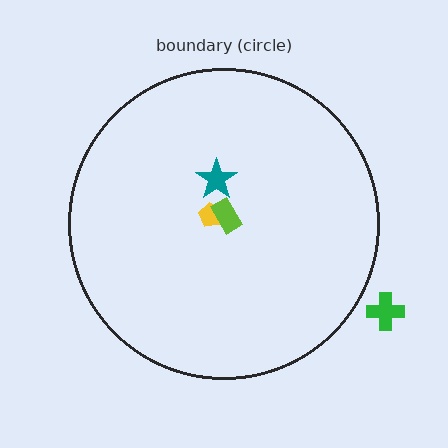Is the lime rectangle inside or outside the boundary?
Inside.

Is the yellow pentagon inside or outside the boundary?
Inside.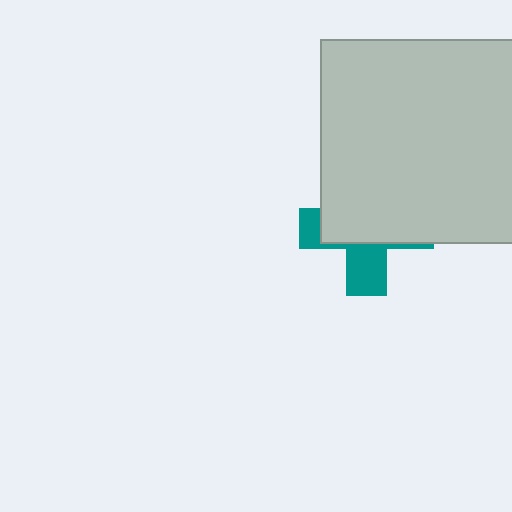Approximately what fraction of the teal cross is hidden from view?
Roughly 64% of the teal cross is hidden behind the light gray square.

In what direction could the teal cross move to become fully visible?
The teal cross could move down. That would shift it out from behind the light gray square entirely.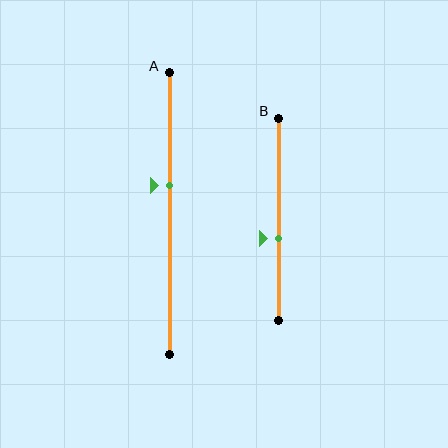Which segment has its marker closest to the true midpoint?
Segment B has its marker closest to the true midpoint.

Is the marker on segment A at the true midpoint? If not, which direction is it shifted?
No, the marker on segment A is shifted upward by about 10% of the segment length.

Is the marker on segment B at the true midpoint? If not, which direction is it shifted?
No, the marker on segment B is shifted downward by about 10% of the segment length.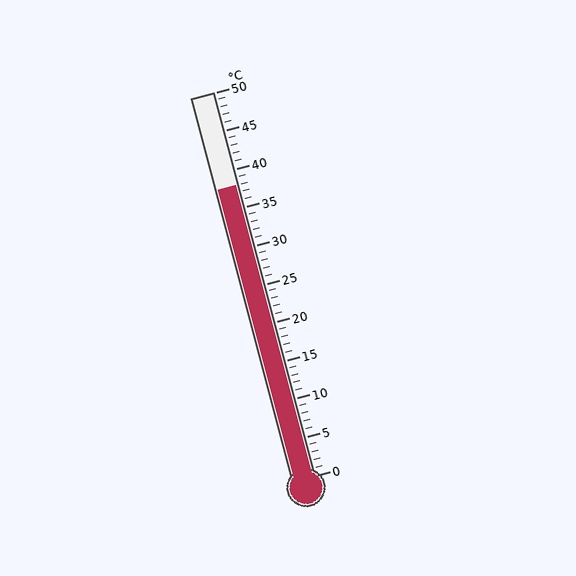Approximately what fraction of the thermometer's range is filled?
The thermometer is filled to approximately 75% of its range.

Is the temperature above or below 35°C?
The temperature is above 35°C.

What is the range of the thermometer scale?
The thermometer scale ranges from 0°C to 50°C.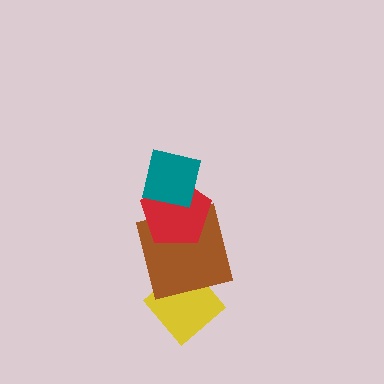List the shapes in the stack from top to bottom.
From top to bottom: the teal square, the red pentagon, the brown square, the yellow diamond.